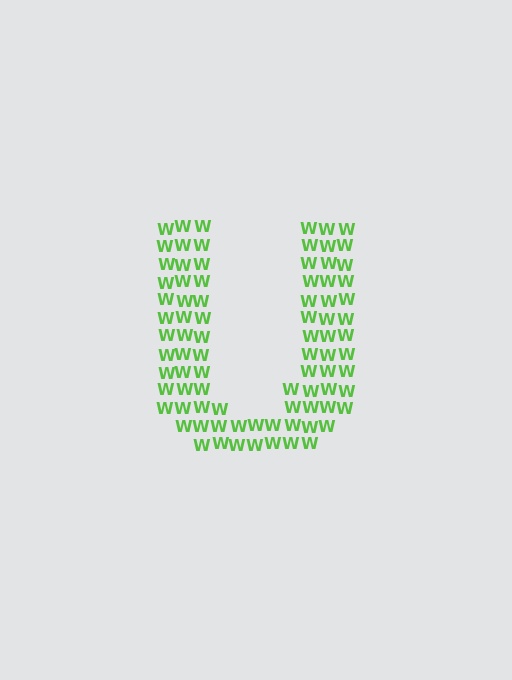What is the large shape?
The large shape is the letter U.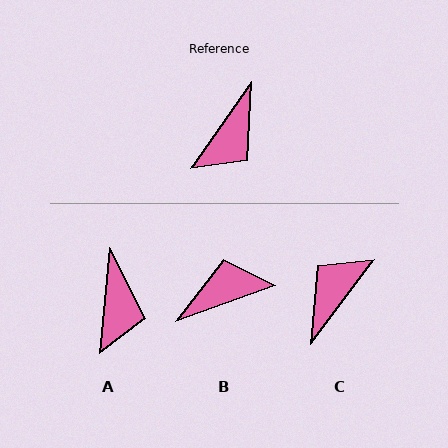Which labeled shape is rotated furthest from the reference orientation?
C, about 178 degrees away.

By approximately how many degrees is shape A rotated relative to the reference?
Approximately 30 degrees counter-clockwise.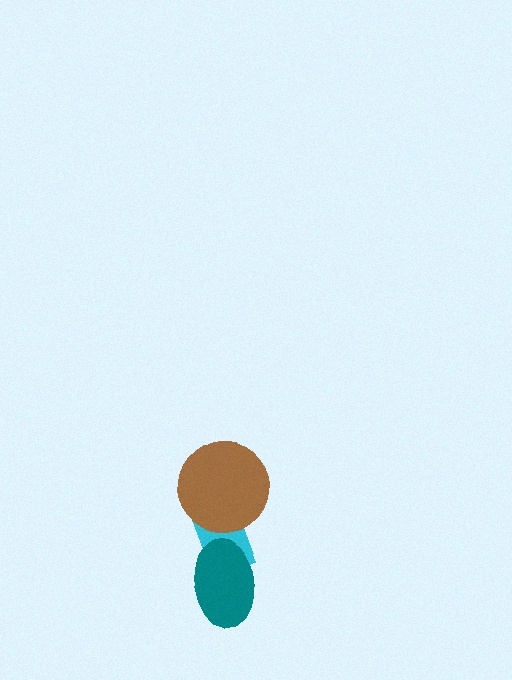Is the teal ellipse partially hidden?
No, no other shape covers it.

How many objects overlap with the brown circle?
1 object overlaps with the brown circle.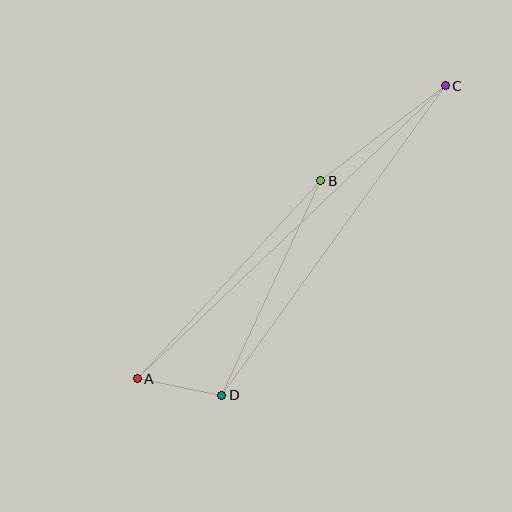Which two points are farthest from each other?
Points A and C are farthest from each other.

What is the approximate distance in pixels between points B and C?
The distance between B and C is approximately 157 pixels.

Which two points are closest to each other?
Points A and D are closest to each other.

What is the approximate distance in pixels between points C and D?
The distance between C and D is approximately 382 pixels.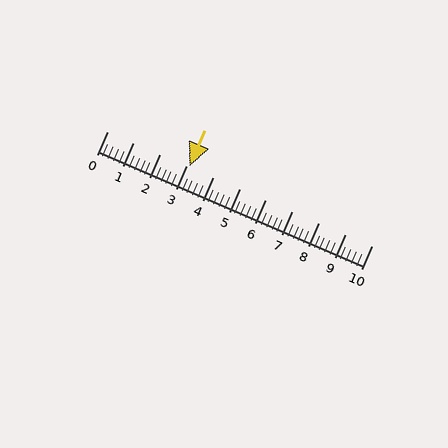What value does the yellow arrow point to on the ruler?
The yellow arrow points to approximately 3.1.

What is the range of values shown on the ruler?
The ruler shows values from 0 to 10.